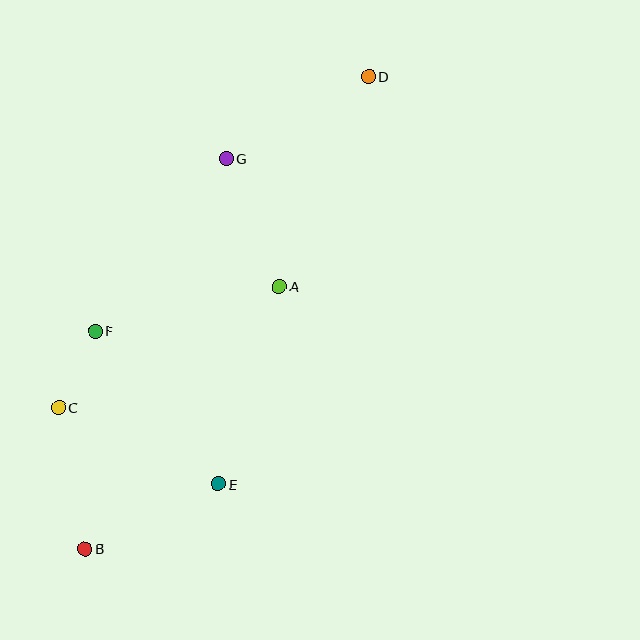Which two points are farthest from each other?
Points B and D are farthest from each other.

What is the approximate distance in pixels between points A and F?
The distance between A and F is approximately 189 pixels.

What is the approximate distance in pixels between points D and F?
The distance between D and F is approximately 373 pixels.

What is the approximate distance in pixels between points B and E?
The distance between B and E is approximately 148 pixels.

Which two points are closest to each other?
Points C and F are closest to each other.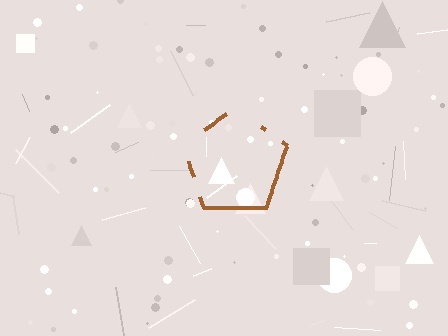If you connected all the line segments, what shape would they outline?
They would outline a pentagon.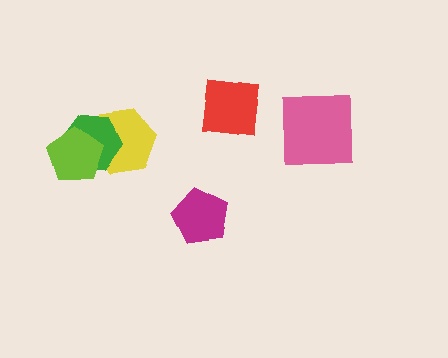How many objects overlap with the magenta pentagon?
0 objects overlap with the magenta pentagon.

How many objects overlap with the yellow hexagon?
2 objects overlap with the yellow hexagon.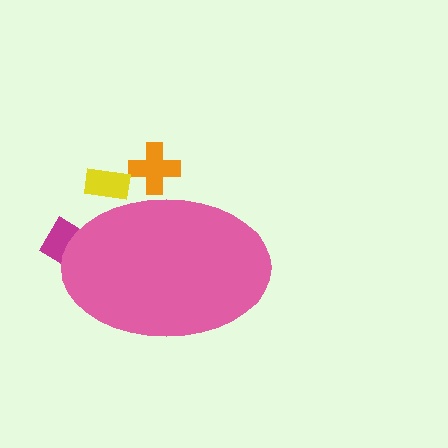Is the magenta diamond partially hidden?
Yes, the magenta diamond is partially hidden behind the pink ellipse.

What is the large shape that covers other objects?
A pink ellipse.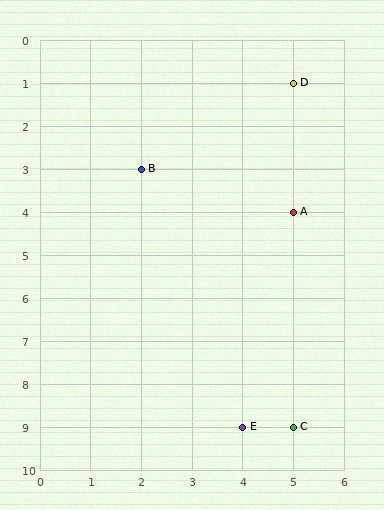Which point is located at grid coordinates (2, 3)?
Point B is at (2, 3).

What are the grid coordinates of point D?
Point D is at grid coordinates (5, 1).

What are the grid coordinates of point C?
Point C is at grid coordinates (5, 9).